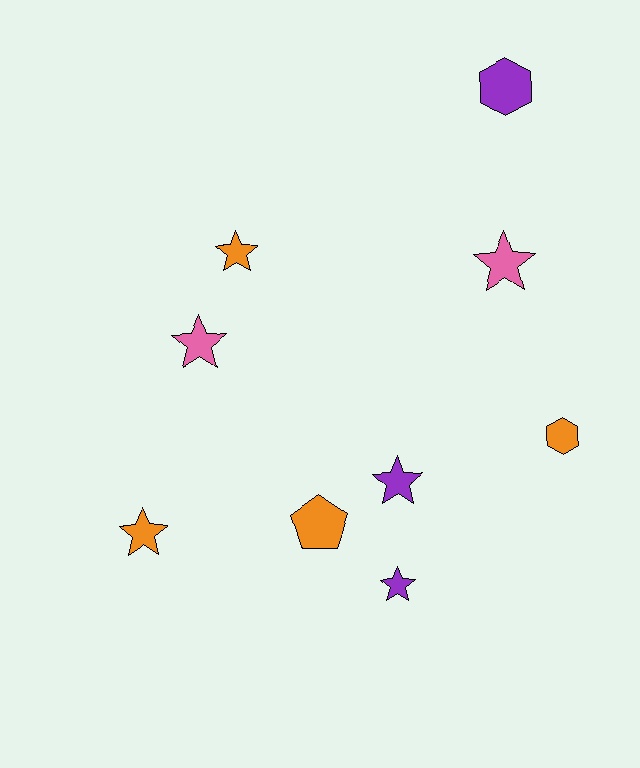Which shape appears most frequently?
Star, with 6 objects.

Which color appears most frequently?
Orange, with 4 objects.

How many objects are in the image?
There are 9 objects.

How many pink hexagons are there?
There are no pink hexagons.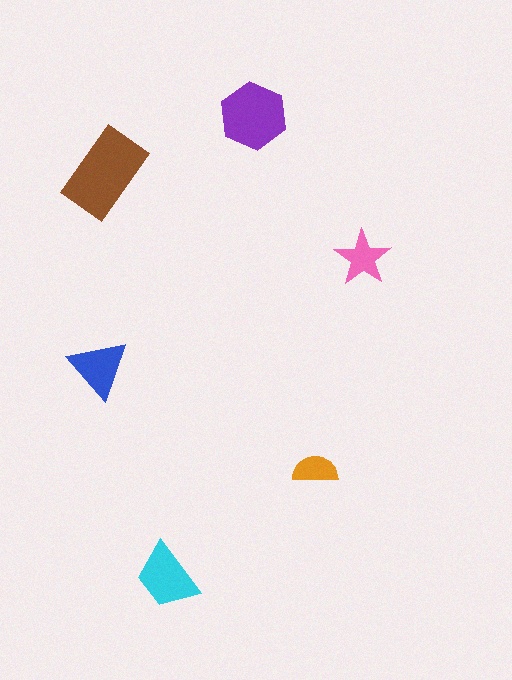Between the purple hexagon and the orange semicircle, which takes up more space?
The purple hexagon.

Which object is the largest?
The brown rectangle.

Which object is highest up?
The purple hexagon is topmost.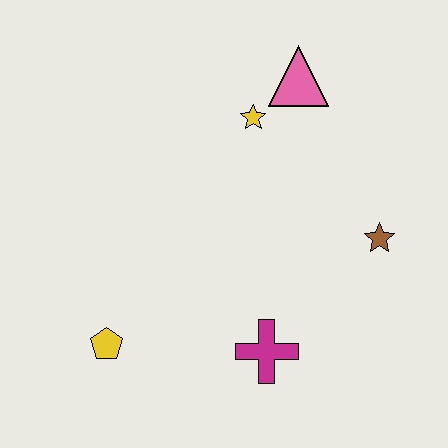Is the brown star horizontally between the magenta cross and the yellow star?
No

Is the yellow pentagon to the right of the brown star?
No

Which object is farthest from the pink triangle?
The yellow pentagon is farthest from the pink triangle.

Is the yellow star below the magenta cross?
No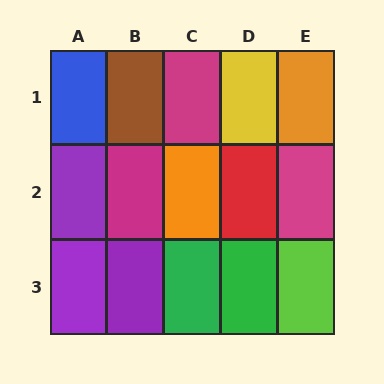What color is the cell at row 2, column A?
Purple.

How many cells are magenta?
3 cells are magenta.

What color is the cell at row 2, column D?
Red.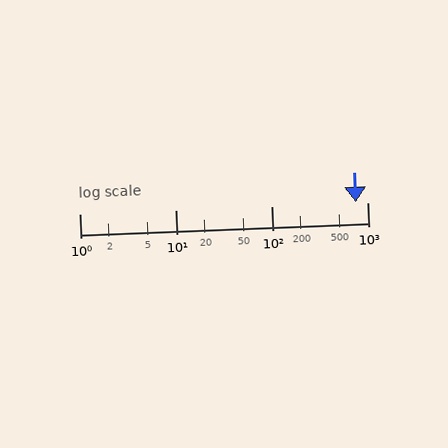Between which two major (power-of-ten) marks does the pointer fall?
The pointer is between 100 and 1000.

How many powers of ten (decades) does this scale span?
The scale spans 3 decades, from 1 to 1000.